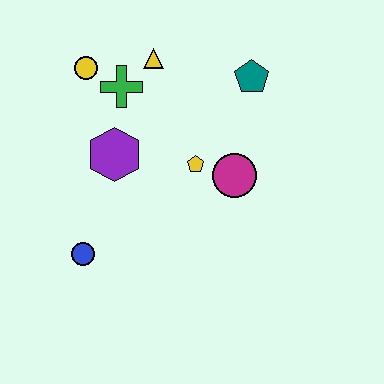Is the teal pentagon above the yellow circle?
No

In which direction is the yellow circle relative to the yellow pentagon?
The yellow circle is to the left of the yellow pentagon.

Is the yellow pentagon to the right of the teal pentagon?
No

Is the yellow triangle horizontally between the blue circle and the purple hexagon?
No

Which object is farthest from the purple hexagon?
The teal pentagon is farthest from the purple hexagon.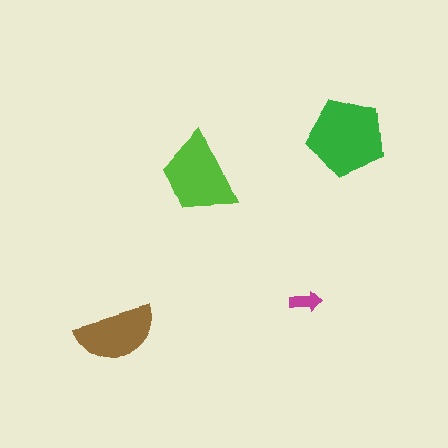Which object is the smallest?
The magenta arrow.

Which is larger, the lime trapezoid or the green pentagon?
The green pentagon.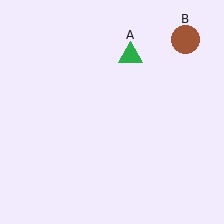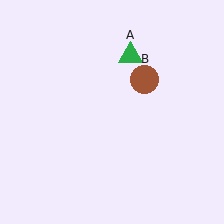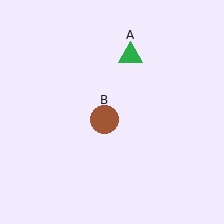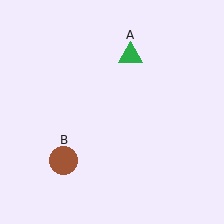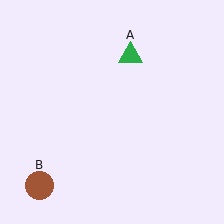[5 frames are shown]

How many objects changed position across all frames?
1 object changed position: brown circle (object B).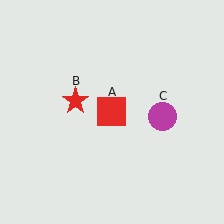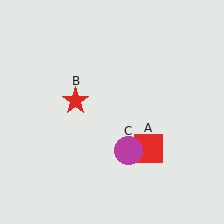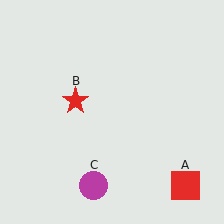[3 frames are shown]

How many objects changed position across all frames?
2 objects changed position: red square (object A), magenta circle (object C).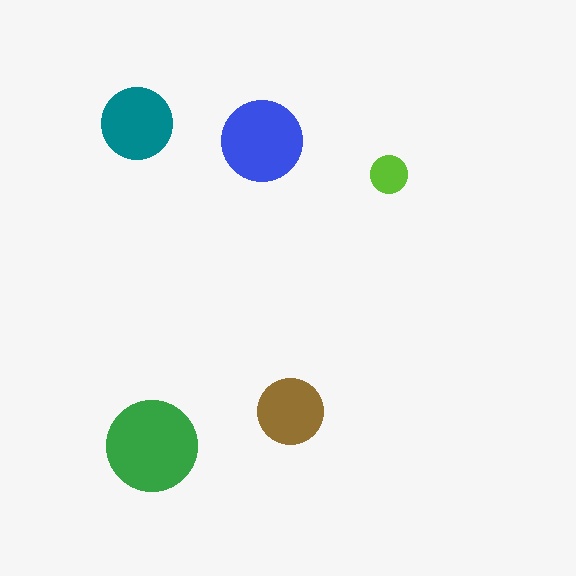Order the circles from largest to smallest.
the green one, the blue one, the teal one, the brown one, the lime one.